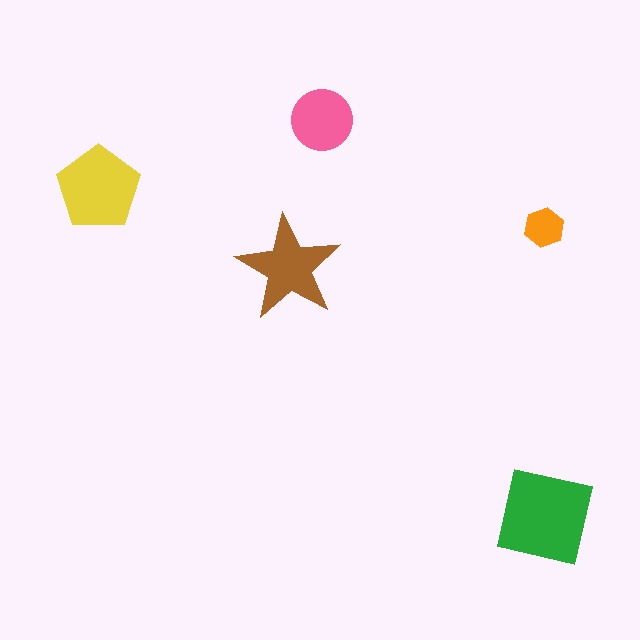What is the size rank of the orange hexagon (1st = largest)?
5th.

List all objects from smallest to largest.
The orange hexagon, the pink circle, the brown star, the yellow pentagon, the green square.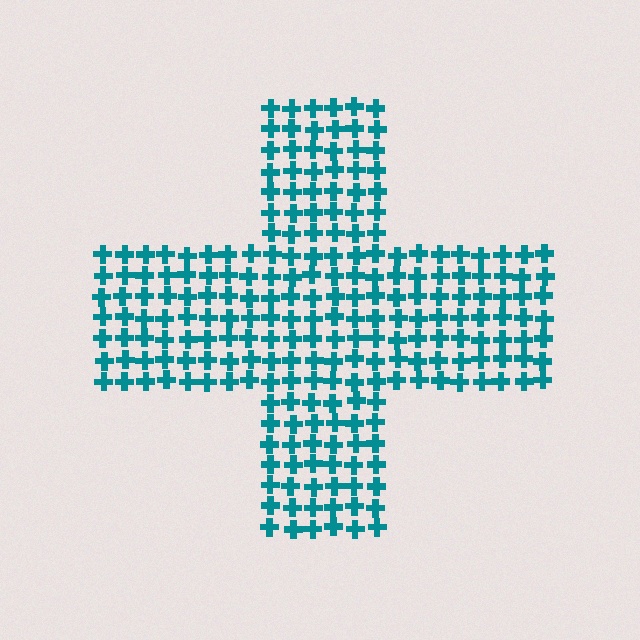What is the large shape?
The large shape is a cross.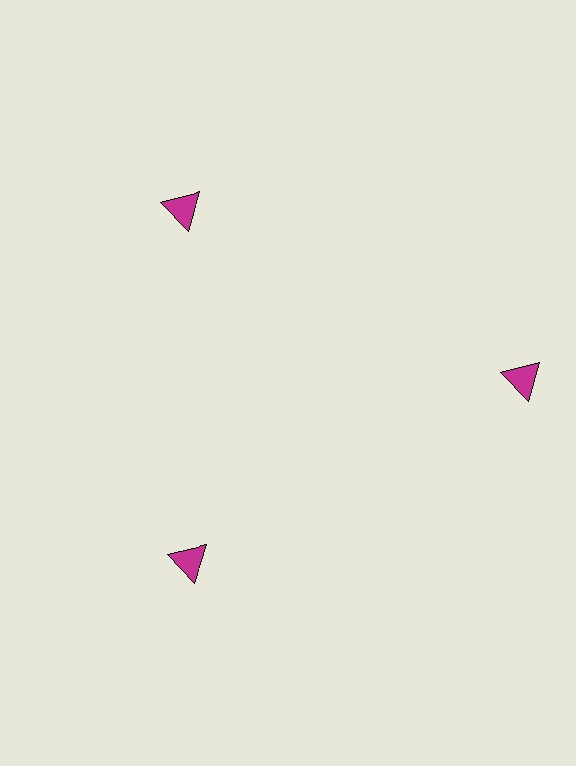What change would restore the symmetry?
The symmetry would be restored by moving it inward, back onto the ring so that all 3 triangles sit at equal angles and equal distance from the center.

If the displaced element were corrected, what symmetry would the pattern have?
It would have 3-fold rotational symmetry — the pattern would map onto itself every 120 degrees.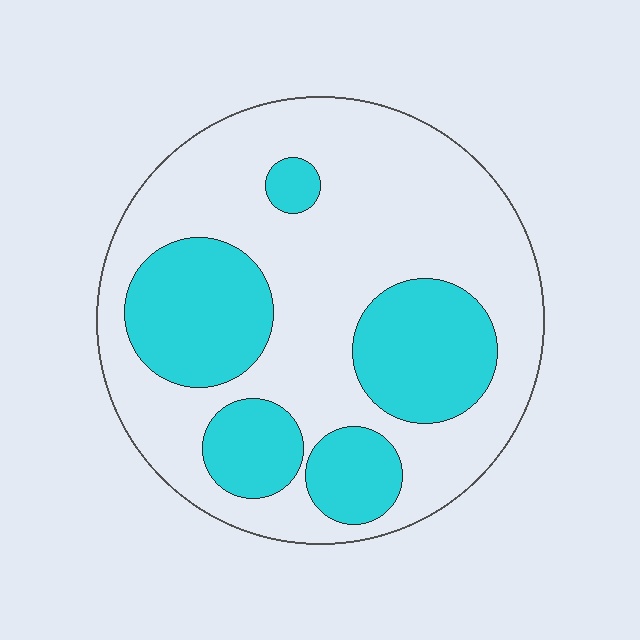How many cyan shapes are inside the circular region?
5.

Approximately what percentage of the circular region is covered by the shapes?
Approximately 35%.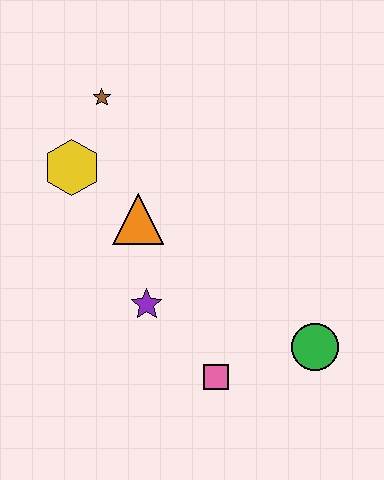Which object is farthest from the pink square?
The brown star is farthest from the pink square.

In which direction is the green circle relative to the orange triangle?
The green circle is to the right of the orange triangle.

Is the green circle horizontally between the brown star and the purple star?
No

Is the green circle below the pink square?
No